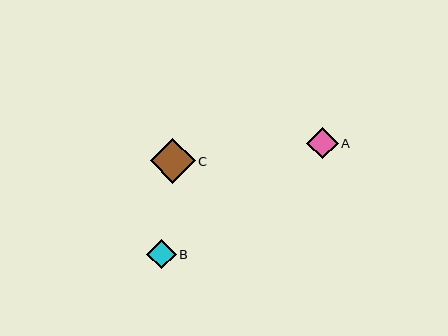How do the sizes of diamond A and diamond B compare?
Diamond A and diamond B are approximately the same size.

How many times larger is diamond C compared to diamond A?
Diamond C is approximately 1.4 times the size of diamond A.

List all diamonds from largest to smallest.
From largest to smallest: C, A, B.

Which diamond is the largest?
Diamond C is the largest with a size of approximately 45 pixels.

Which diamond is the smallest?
Diamond B is the smallest with a size of approximately 29 pixels.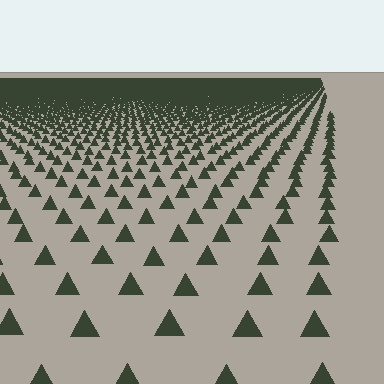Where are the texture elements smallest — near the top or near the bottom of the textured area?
Near the top.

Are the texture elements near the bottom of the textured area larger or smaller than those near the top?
Larger. Near the bottom, elements are closer to the viewer and appear at a bigger on-screen size.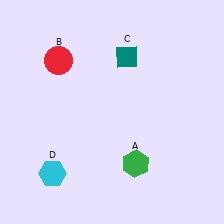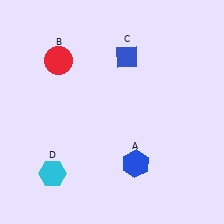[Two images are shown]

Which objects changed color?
A changed from green to blue. C changed from teal to blue.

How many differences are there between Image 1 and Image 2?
There are 2 differences between the two images.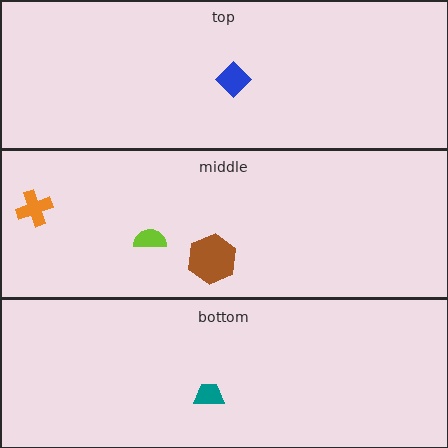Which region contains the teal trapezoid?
The bottom region.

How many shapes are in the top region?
1.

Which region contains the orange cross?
The middle region.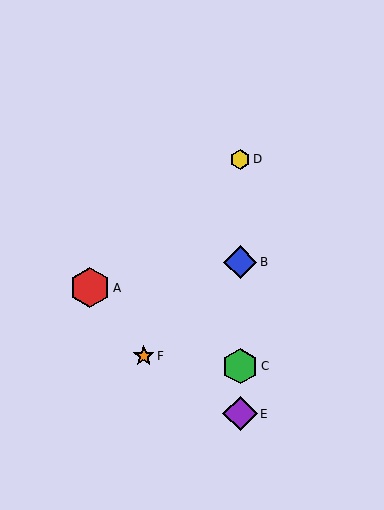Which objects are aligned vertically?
Objects B, C, D, E are aligned vertically.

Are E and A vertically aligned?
No, E is at x≈240 and A is at x≈90.